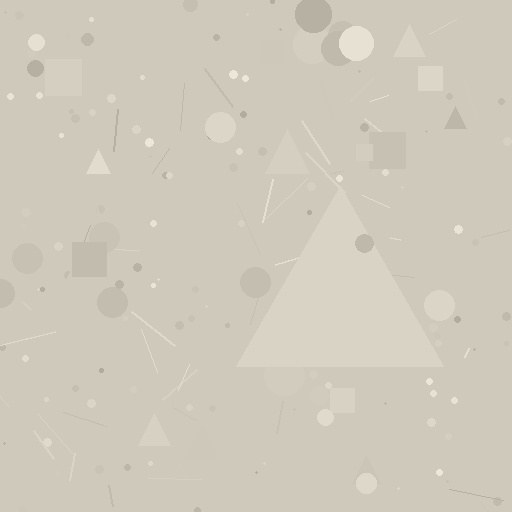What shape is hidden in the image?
A triangle is hidden in the image.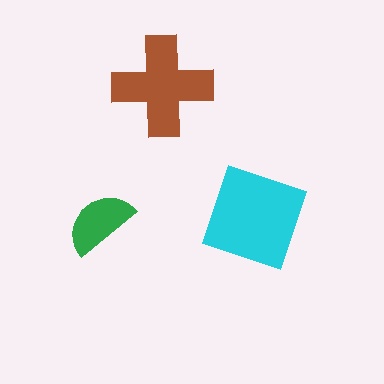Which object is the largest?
The cyan diamond.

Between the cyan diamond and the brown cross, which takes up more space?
The cyan diamond.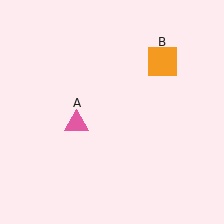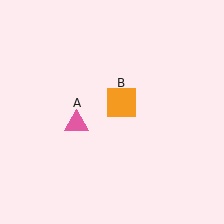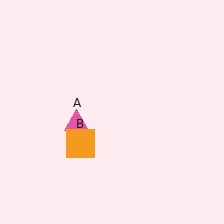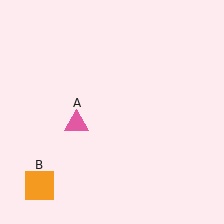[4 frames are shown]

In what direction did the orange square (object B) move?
The orange square (object B) moved down and to the left.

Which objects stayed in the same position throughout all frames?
Pink triangle (object A) remained stationary.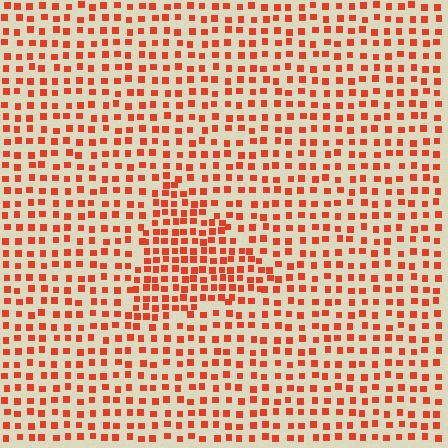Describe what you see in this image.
The image contains small red elements arranged at two different densities. A triangle-shaped region is visible where the elements are more densely packed than the surrounding area.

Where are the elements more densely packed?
The elements are more densely packed inside the triangle boundary.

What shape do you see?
I see a triangle.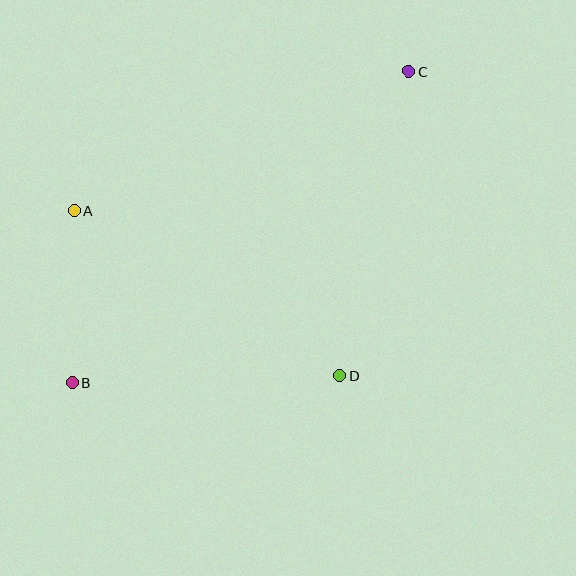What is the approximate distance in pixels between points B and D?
The distance between B and D is approximately 268 pixels.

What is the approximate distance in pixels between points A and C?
The distance between A and C is approximately 362 pixels.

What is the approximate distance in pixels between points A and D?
The distance between A and D is approximately 312 pixels.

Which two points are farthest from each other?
Points B and C are farthest from each other.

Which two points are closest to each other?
Points A and B are closest to each other.